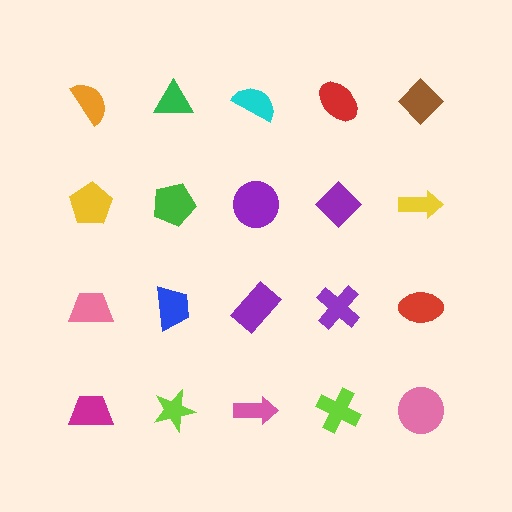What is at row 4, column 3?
A pink arrow.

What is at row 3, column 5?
A red ellipse.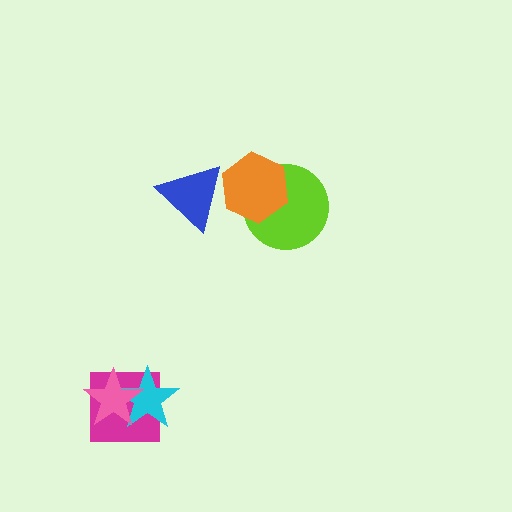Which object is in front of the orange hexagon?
The blue triangle is in front of the orange hexagon.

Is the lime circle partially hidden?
Yes, it is partially covered by another shape.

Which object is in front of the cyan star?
The pink star is in front of the cyan star.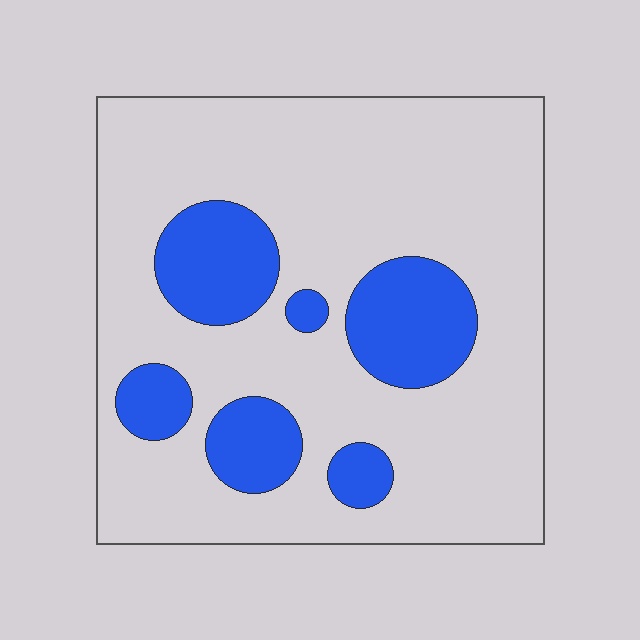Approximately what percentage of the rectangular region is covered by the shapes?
Approximately 20%.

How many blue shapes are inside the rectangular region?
6.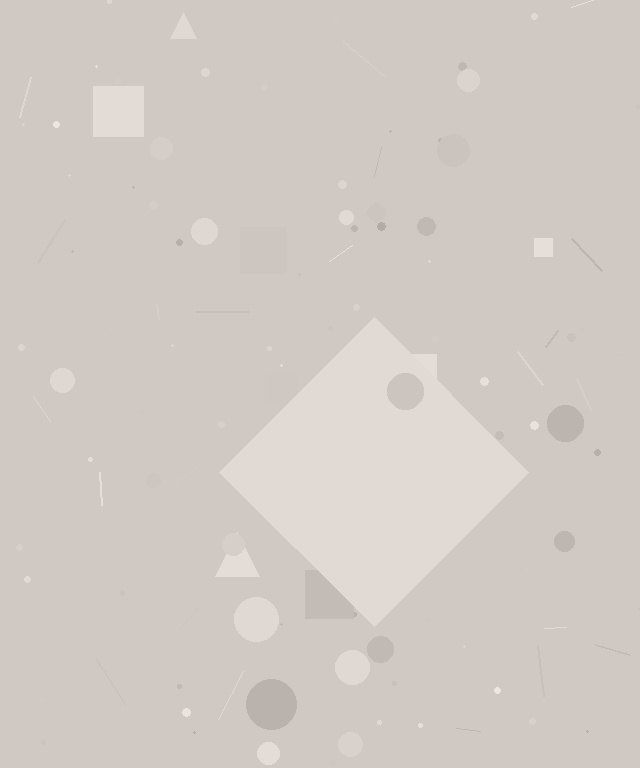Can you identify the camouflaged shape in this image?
The camouflaged shape is a diamond.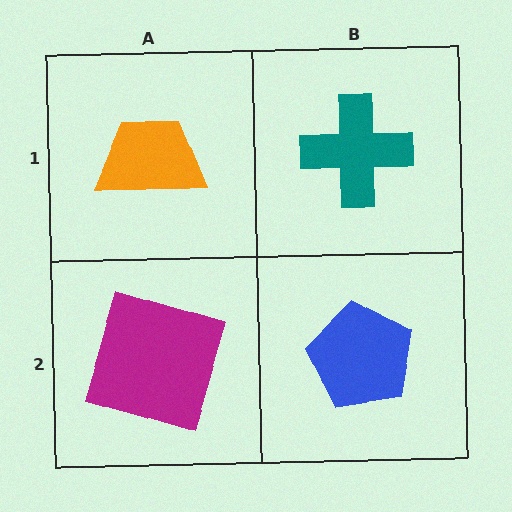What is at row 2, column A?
A magenta square.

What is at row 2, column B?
A blue pentagon.